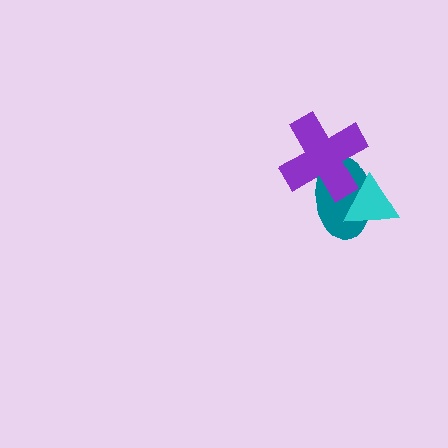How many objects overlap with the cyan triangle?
2 objects overlap with the cyan triangle.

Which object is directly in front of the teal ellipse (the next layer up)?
The purple cross is directly in front of the teal ellipse.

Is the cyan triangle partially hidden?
No, no other shape covers it.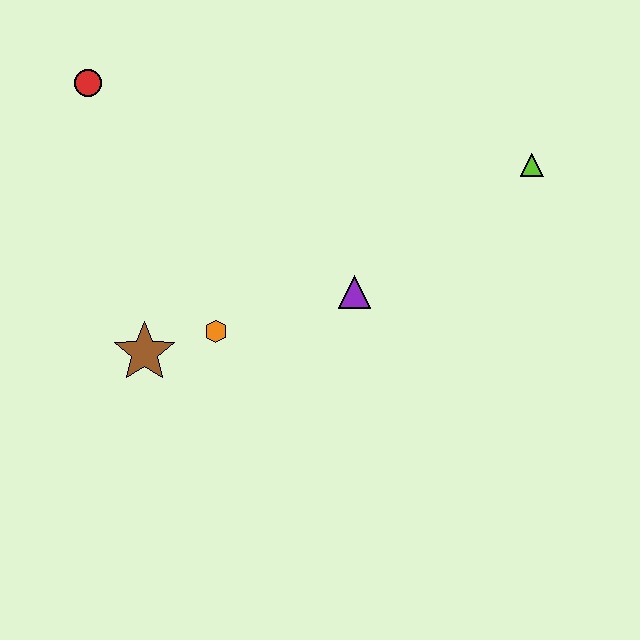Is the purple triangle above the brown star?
Yes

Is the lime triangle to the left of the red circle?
No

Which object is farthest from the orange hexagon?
The lime triangle is farthest from the orange hexagon.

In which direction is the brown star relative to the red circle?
The brown star is below the red circle.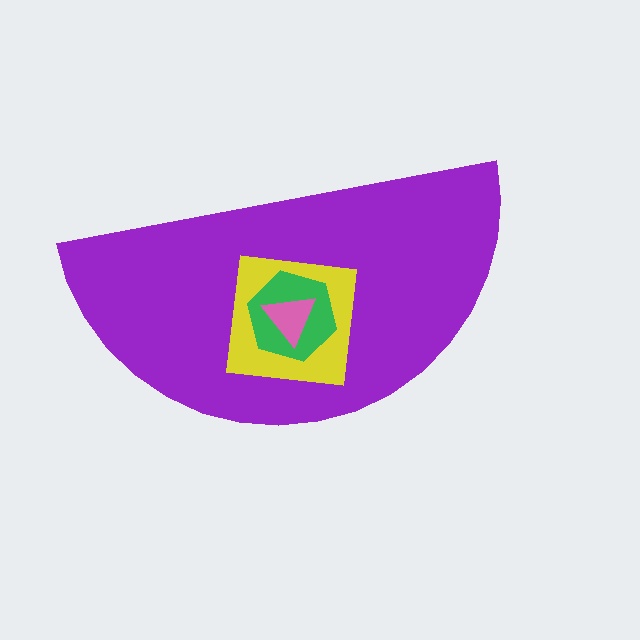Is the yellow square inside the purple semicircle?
Yes.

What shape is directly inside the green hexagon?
The pink triangle.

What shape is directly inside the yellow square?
The green hexagon.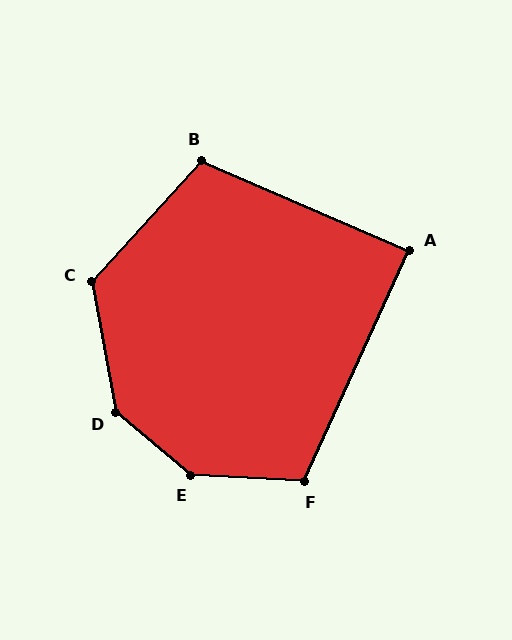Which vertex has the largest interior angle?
E, at approximately 143 degrees.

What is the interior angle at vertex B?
Approximately 109 degrees (obtuse).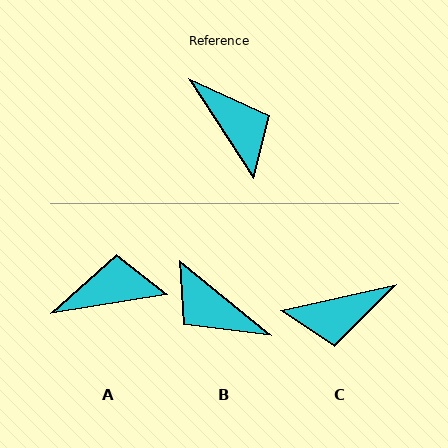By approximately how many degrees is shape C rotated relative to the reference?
Approximately 110 degrees clockwise.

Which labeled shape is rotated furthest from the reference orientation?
B, about 162 degrees away.